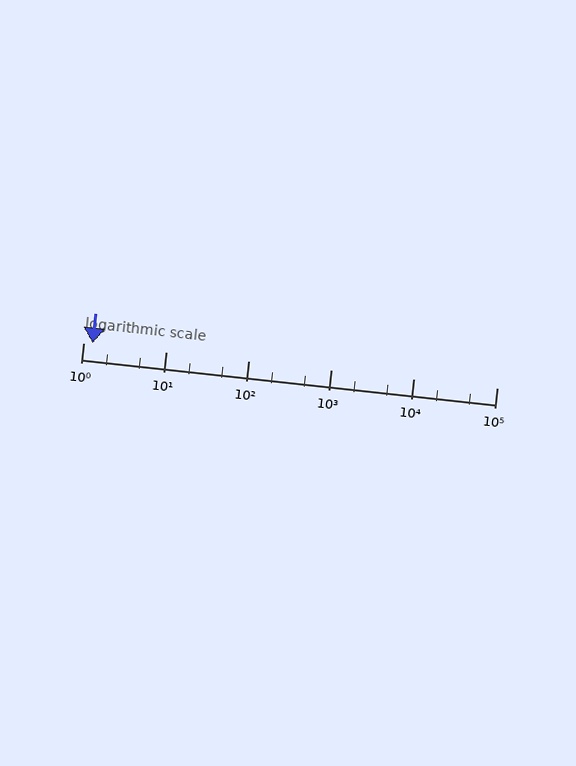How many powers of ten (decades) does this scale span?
The scale spans 5 decades, from 1 to 100000.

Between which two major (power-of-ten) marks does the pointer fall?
The pointer is between 1 and 10.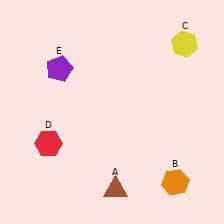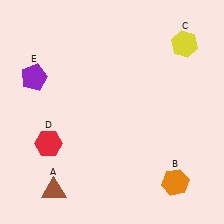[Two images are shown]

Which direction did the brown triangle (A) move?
The brown triangle (A) moved left.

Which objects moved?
The objects that moved are: the brown triangle (A), the purple pentagon (E).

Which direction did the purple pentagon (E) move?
The purple pentagon (E) moved left.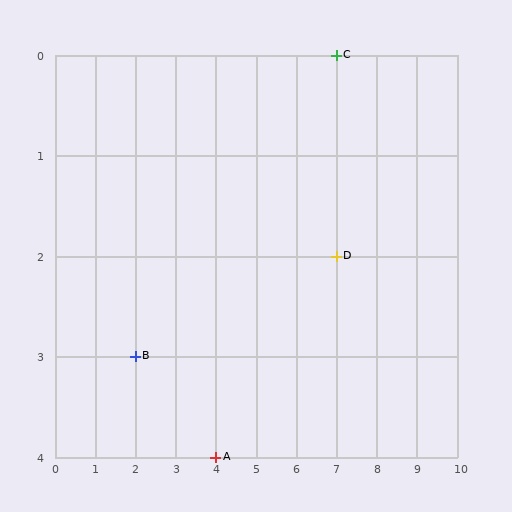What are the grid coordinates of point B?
Point B is at grid coordinates (2, 3).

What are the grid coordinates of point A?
Point A is at grid coordinates (4, 4).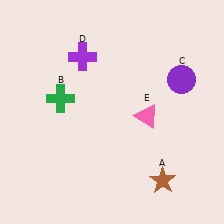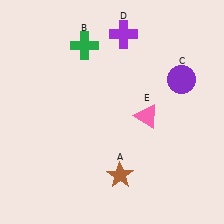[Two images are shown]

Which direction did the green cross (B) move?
The green cross (B) moved up.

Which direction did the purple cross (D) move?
The purple cross (D) moved right.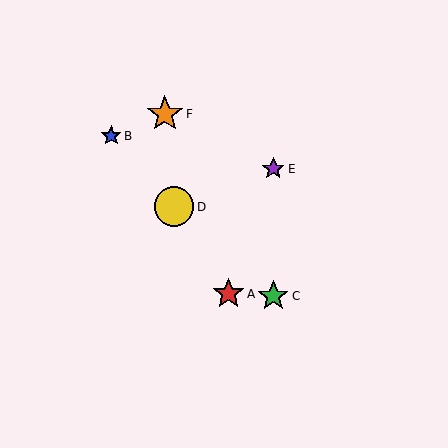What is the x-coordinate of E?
Object E is at x≈273.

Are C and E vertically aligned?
Yes, both are at x≈273.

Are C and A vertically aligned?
No, C is at x≈273 and A is at x≈229.